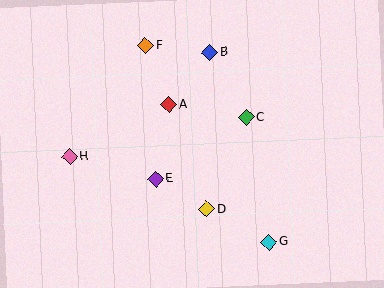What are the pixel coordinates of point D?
Point D is at (207, 209).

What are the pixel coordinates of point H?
Point H is at (70, 156).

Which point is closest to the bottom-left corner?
Point H is closest to the bottom-left corner.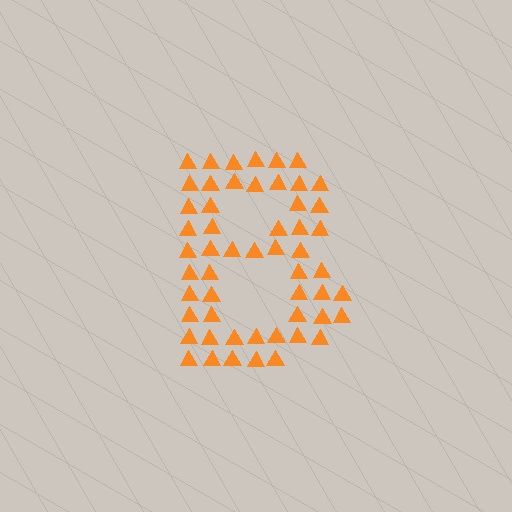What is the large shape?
The large shape is the letter B.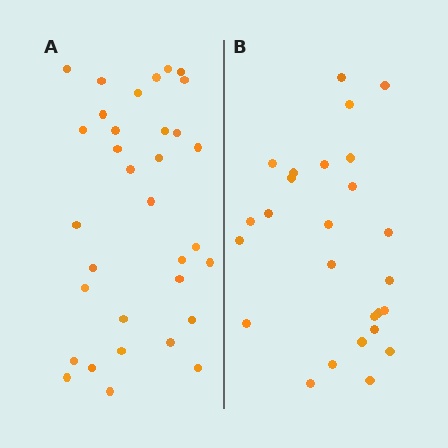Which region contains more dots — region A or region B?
Region A (the left region) has more dots.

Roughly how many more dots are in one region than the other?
Region A has roughly 8 or so more dots than region B.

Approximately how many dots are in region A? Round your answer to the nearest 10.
About 30 dots. (The exact count is 33, which rounds to 30.)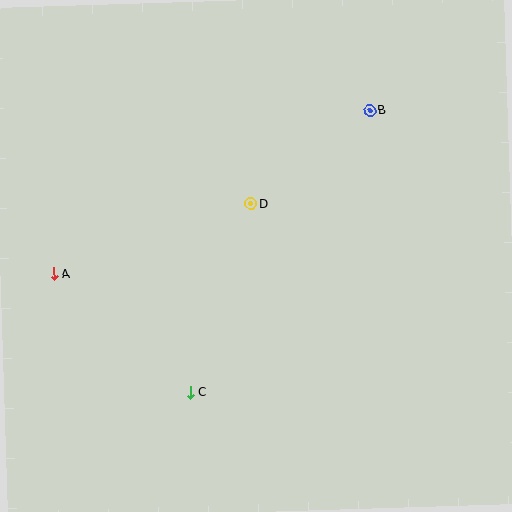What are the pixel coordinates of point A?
Point A is at (54, 274).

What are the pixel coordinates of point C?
Point C is at (191, 393).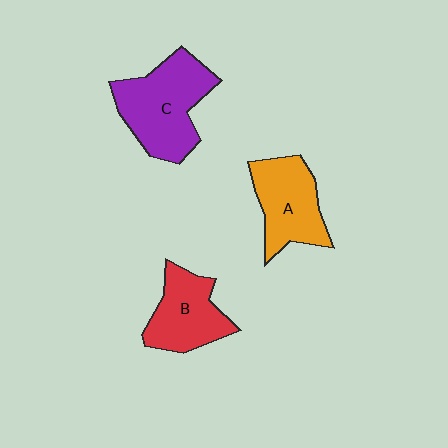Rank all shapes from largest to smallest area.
From largest to smallest: C (purple), A (orange), B (red).